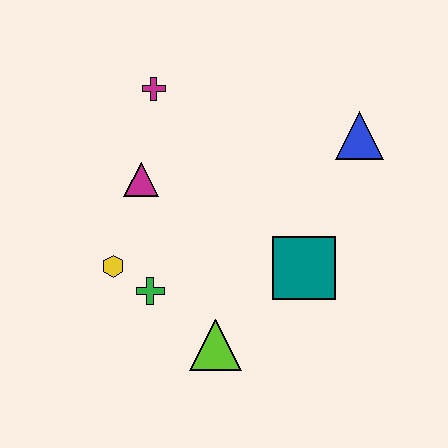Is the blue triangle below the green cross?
No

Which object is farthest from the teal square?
The magenta cross is farthest from the teal square.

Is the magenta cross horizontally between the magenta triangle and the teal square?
Yes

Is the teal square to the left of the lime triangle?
No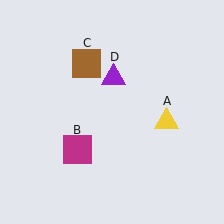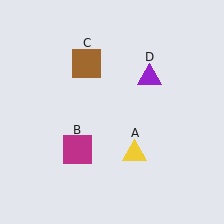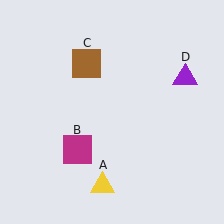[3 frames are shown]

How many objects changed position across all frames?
2 objects changed position: yellow triangle (object A), purple triangle (object D).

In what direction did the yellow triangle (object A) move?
The yellow triangle (object A) moved down and to the left.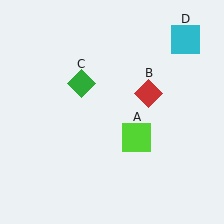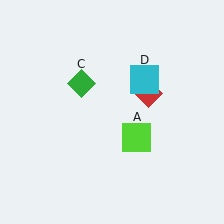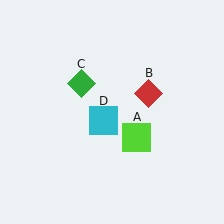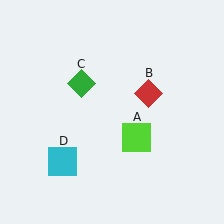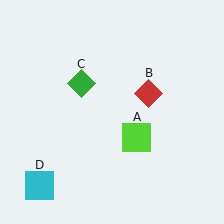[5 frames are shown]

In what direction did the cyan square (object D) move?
The cyan square (object D) moved down and to the left.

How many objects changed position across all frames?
1 object changed position: cyan square (object D).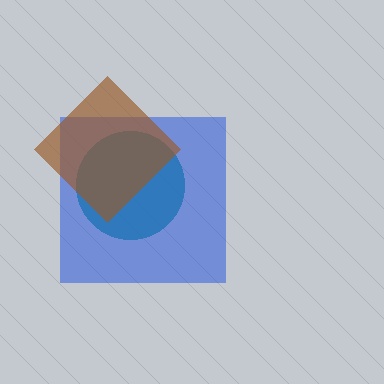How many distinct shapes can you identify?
There are 3 distinct shapes: a teal circle, a blue square, a brown diamond.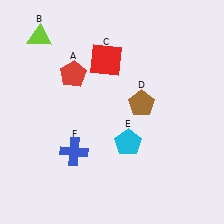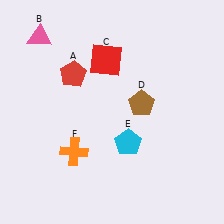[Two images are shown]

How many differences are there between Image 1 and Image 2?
There are 2 differences between the two images.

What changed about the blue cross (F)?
In Image 1, F is blue. In Image 2, it changed to orange.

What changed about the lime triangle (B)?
In Image 1, B is lime. In Image 2, it changed to pink.